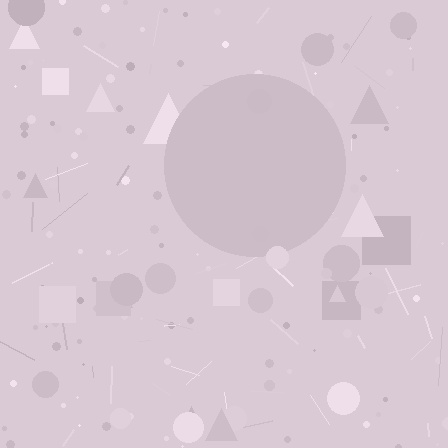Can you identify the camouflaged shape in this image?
The camouflaged shape is a circle.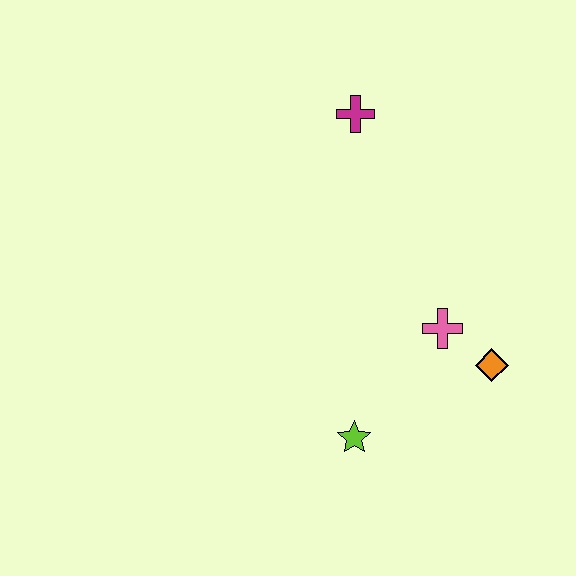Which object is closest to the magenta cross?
The pink cross is closest to the magenta cross.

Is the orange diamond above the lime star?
Yes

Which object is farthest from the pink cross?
The magenta cross is farthest from the pink cross.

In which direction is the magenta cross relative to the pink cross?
The magenta cross is above the pink cross.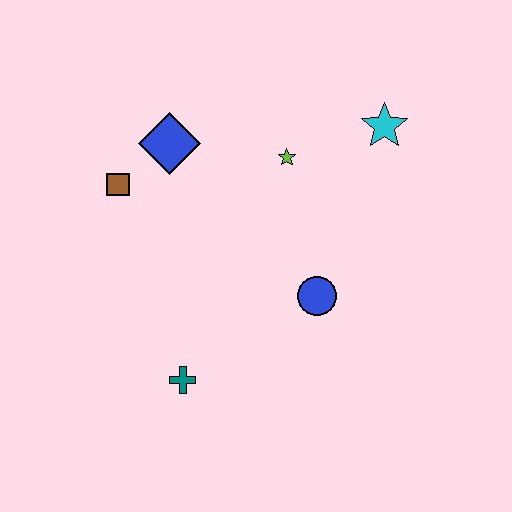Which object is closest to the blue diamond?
The brown square is closest to the blue diamond.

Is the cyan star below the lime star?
No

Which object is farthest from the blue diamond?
The teal cross is farthest from the blue diamond.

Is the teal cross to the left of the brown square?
No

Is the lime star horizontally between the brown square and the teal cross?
No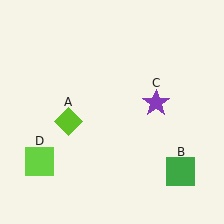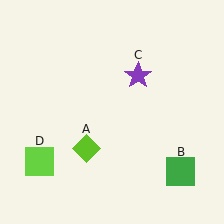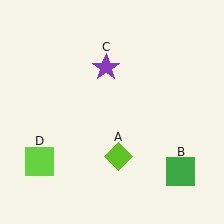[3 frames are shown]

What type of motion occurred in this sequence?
The lime diamond (object A), purple star (object C) rotated counterclockwise around the center of the scene.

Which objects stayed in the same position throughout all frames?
Green square (object B) and lime square (object D) remained stationary.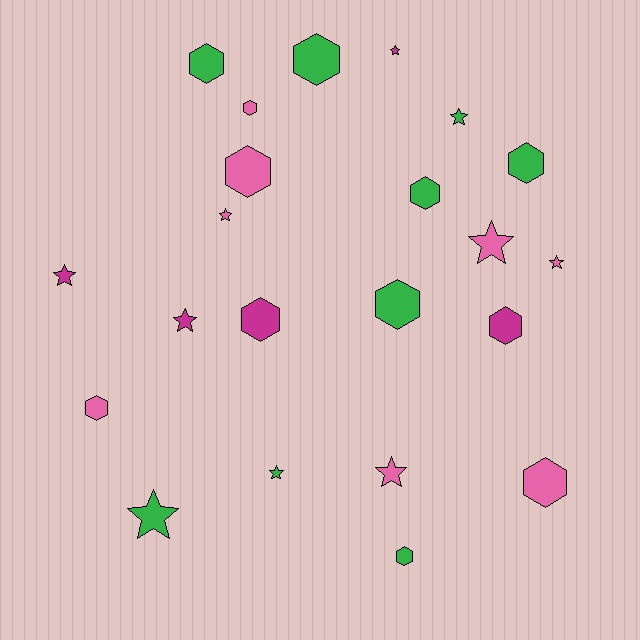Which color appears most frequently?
Green, with 9 objects.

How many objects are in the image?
There are 22 objects.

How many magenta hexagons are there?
There are 2 magenta hexagons.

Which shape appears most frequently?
Hexagon, with 12 objects.